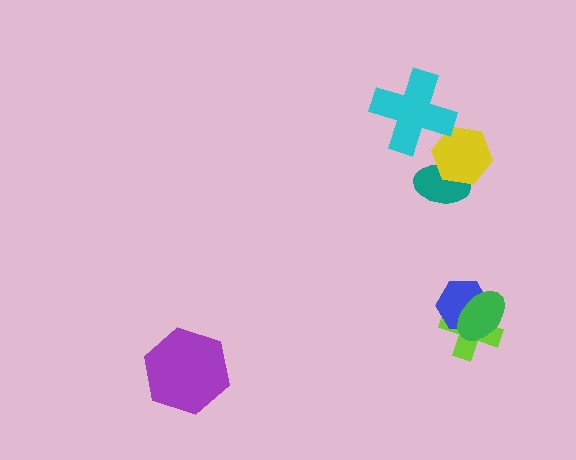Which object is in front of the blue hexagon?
The green ellipse is in front of the blue hexagon.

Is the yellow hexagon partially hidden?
Yes, it is partially covered by another shape.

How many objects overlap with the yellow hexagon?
2 objects overlap with the yellow hexagon.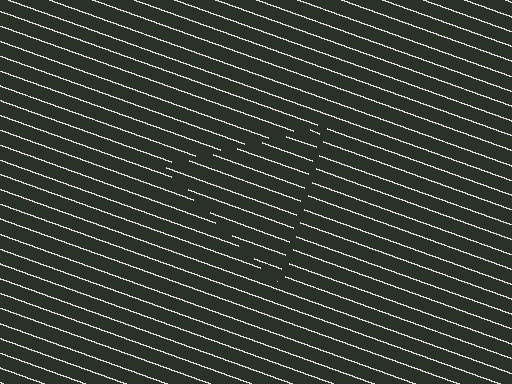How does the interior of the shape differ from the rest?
The interior of the shape contains the same grating, shifted by half a period — the contour is defined by the phase discontinuity where line-ends from the inner and outer gratings abut.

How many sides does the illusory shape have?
3 sides — the line-ends trace a triangle.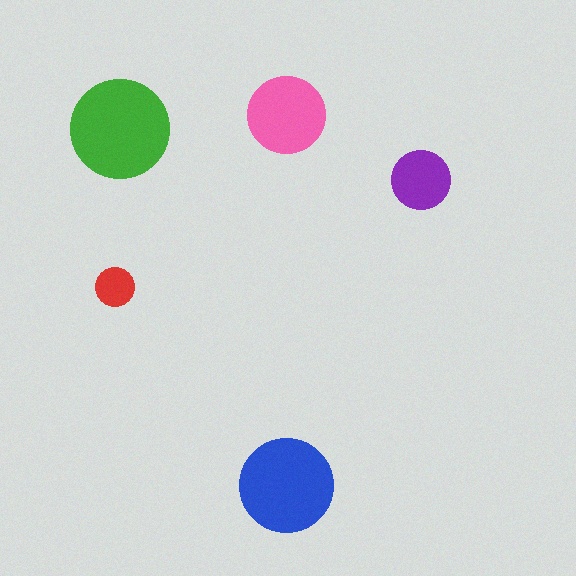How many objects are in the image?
There are 5 objects in the image.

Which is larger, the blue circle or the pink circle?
The blue one.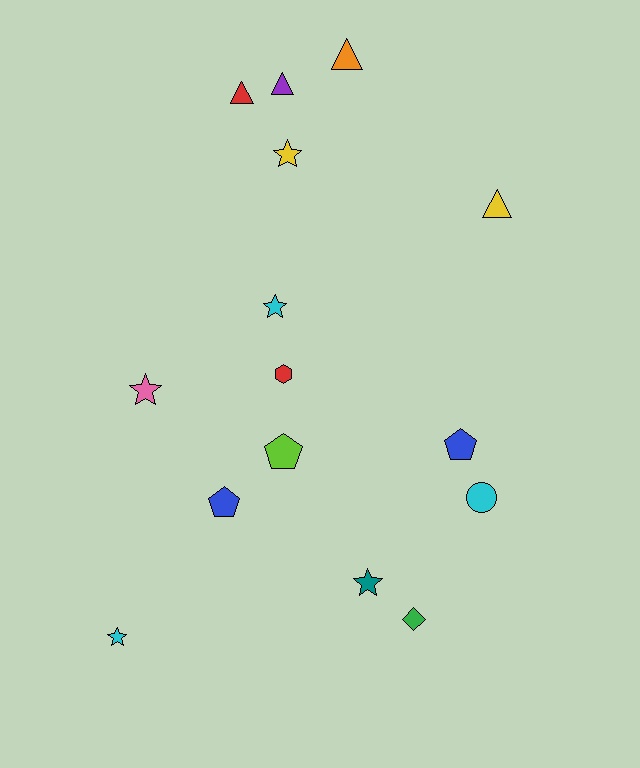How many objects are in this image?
There are 15 objects.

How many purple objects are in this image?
There is 1 purple object.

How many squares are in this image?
There are no squares.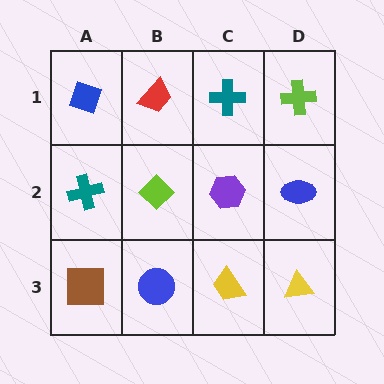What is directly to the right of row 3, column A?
A blue circle.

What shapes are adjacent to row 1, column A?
A teal cross (row 2, column A), a red trapezoid (row 1, column B).